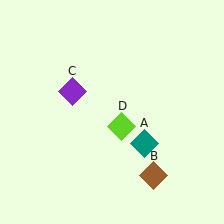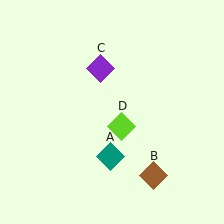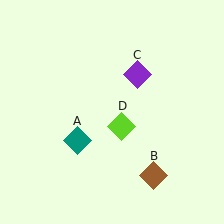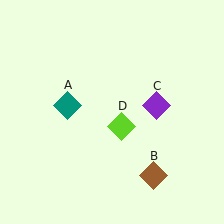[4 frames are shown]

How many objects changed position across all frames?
2 objects changed position: teal diamond (object A), purple diamond (object C).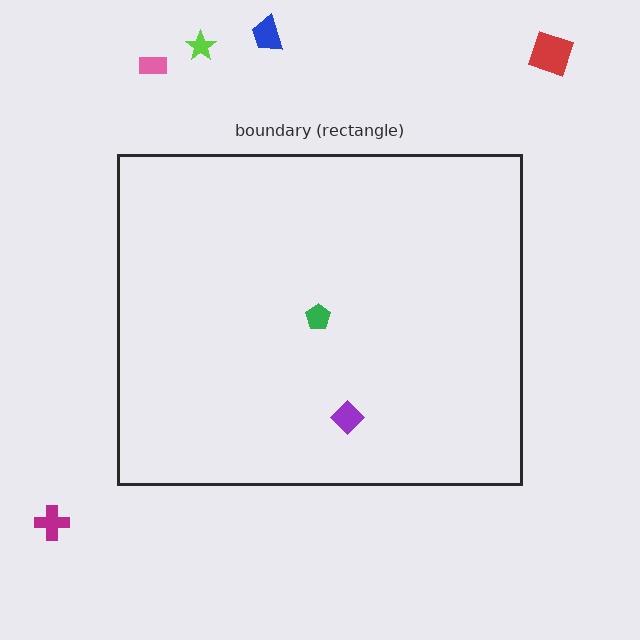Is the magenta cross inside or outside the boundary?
Outside.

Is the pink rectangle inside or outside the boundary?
Outside.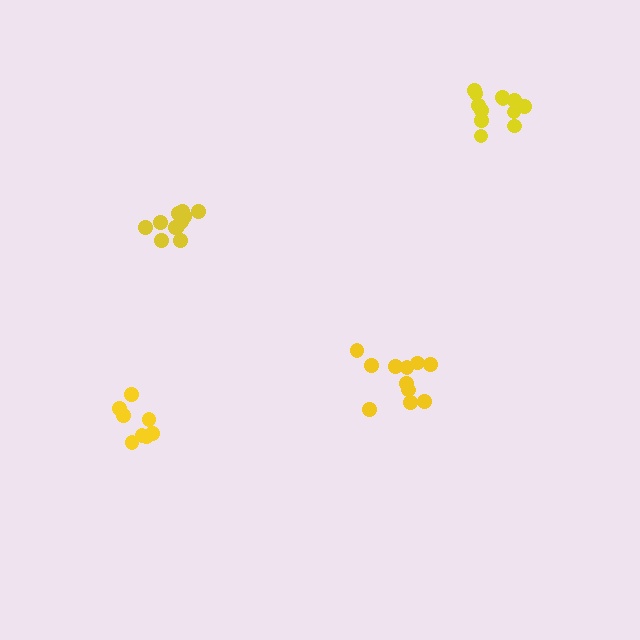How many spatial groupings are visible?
There are 4 spatial groupings.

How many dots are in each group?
Group 1: 11 dots, Group 2: 8 dots, Group 3: 12 dots, Group 4: 12 dots (43 total).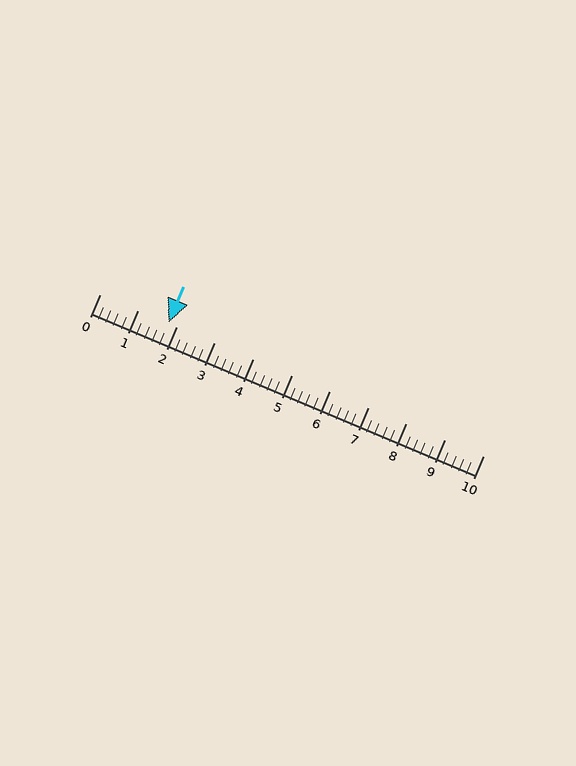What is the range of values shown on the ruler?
The ruler shows values from 0 to 10.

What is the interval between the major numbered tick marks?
The major tick marks are spaced 1 units apart.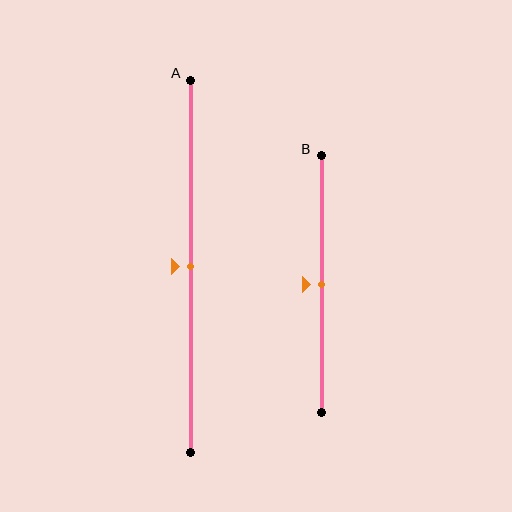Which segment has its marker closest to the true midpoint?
Segment A has its marker closest to the true midpoint.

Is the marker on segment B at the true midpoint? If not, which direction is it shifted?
Yes, the marker on segment B is at the true midpoint.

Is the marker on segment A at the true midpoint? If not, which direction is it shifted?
Yes, the marker on segment A is at the true midpoint.